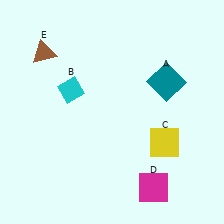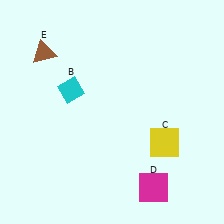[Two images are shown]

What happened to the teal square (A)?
The teal square (A) was removed in Image 2. It was in the top-right area of Image 1.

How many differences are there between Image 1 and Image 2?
There is 1 difference between the two images.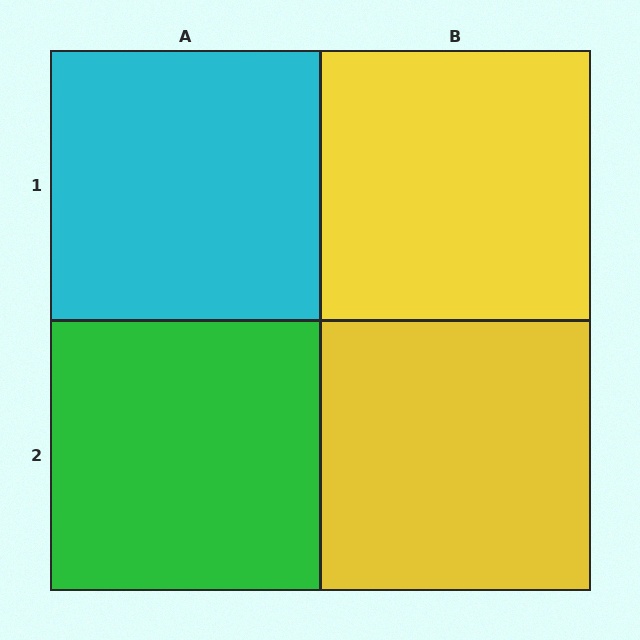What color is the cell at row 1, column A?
Cyan.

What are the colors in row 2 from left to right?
Green, yellow.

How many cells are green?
1 cell is green.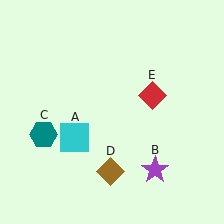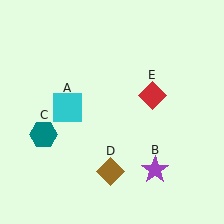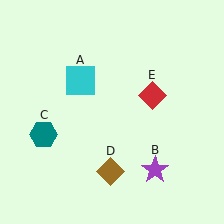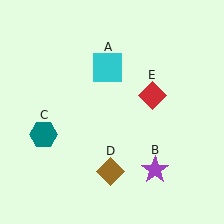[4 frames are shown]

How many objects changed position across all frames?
1 object changed position: cyan square (object A).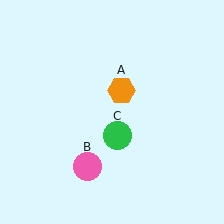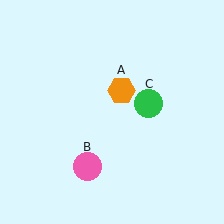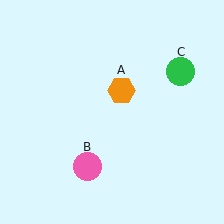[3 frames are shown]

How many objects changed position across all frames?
1 object changed position: green circle (object C).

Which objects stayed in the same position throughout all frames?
Orange hexagon (object A) and pink circle (object B) remained stationary.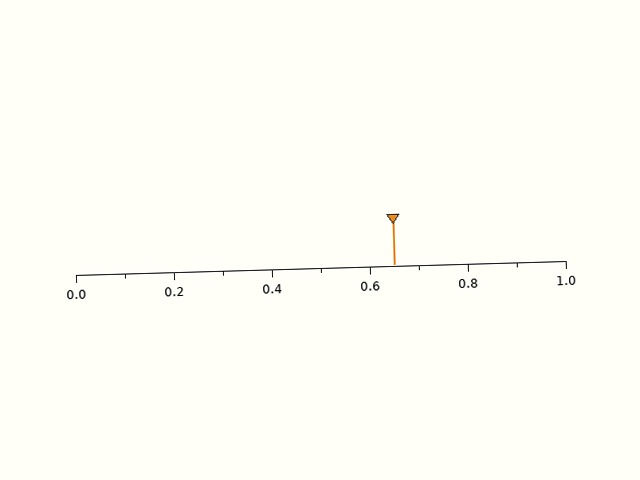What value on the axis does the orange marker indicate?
The marker indicates approximately 0.65.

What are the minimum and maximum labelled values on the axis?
The axis runs from 0.0 to 1.0.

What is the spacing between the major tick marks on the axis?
The major ticks are spaced 0.2 apart.